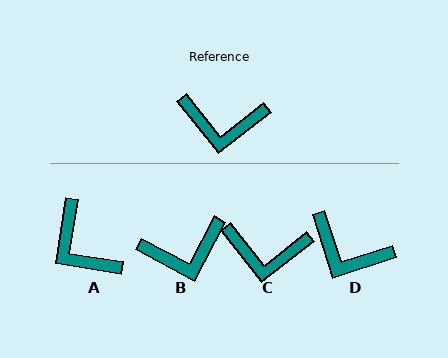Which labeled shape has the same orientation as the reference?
C.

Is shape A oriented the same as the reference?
No, it is off by about 47 degrees.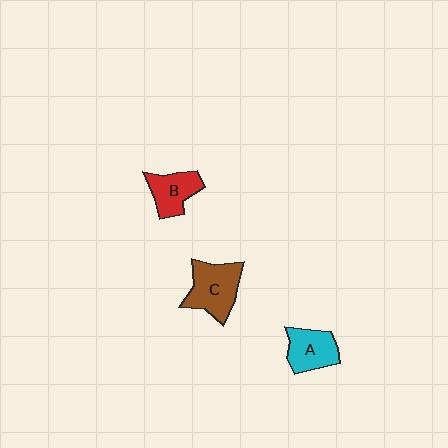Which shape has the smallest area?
Shape B (red).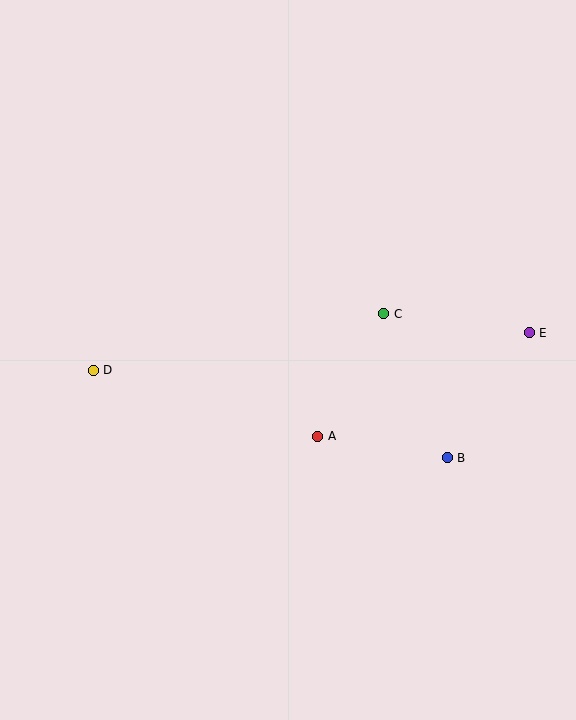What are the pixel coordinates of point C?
Point C is at (384, 314).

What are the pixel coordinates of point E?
Point E is at (529, 333).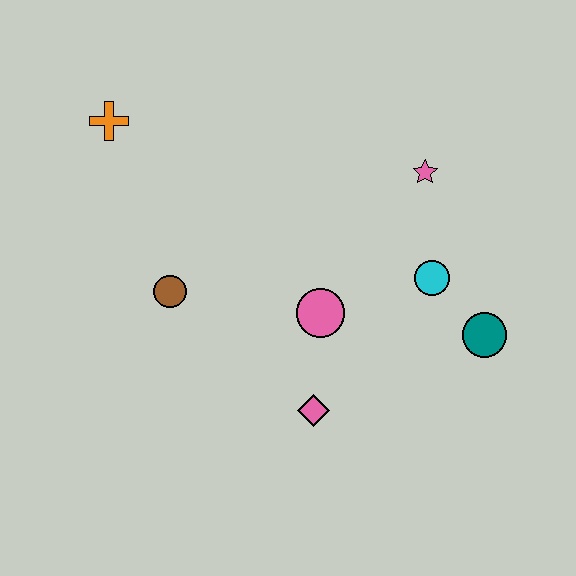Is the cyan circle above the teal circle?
Yes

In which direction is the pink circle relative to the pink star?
The pink circle is below the pink star.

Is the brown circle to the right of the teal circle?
No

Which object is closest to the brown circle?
The pink circle is closest to the brown circle.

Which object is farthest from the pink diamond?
The orange cross is farthest from the pink diamond.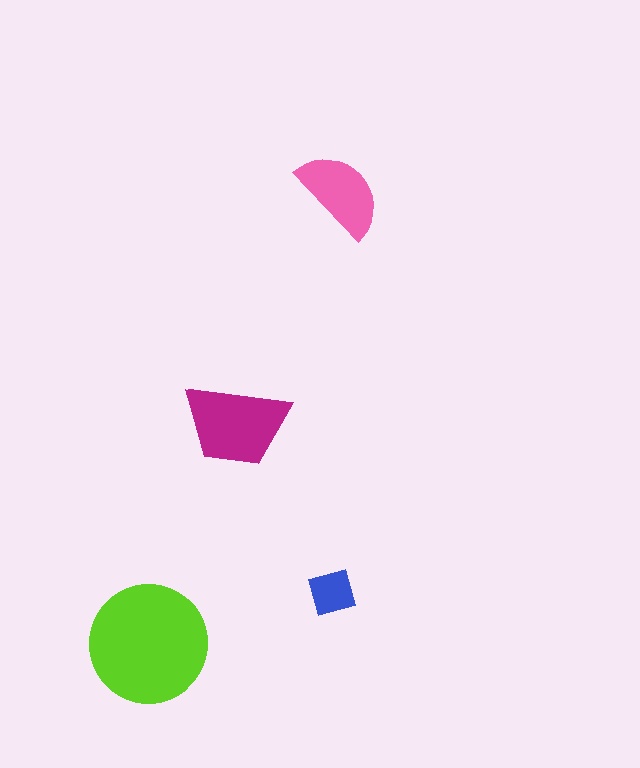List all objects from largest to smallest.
The lime circle, the magenta trapezoid, the pink semicircle, the blue square.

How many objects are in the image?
There are 4 objects in the image.